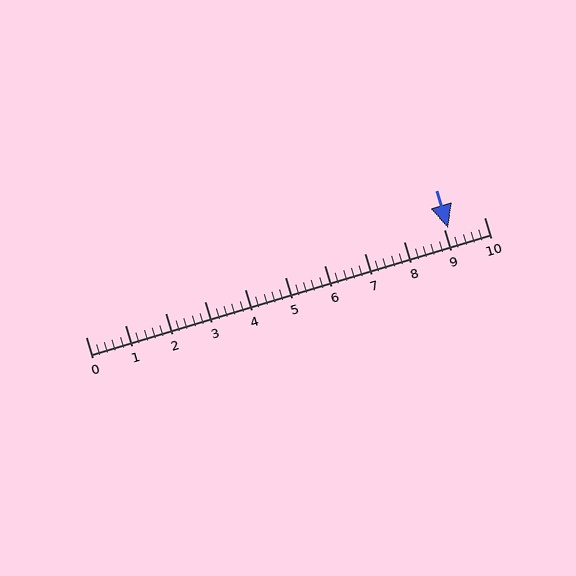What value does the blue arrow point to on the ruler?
The blue arrow points to approximately 9.1.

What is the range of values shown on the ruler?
The ruler shows values from 0 to 10.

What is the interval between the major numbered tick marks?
The major tick marks are spaced 1 units apart.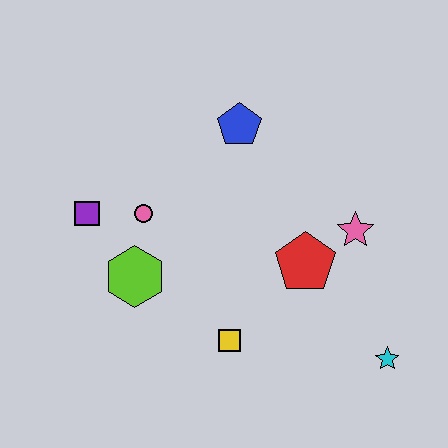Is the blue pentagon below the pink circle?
No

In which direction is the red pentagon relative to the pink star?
The red pentagon is to the left of the pink star.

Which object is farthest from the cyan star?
The purple square is farthest from the cyan star.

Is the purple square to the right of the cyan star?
No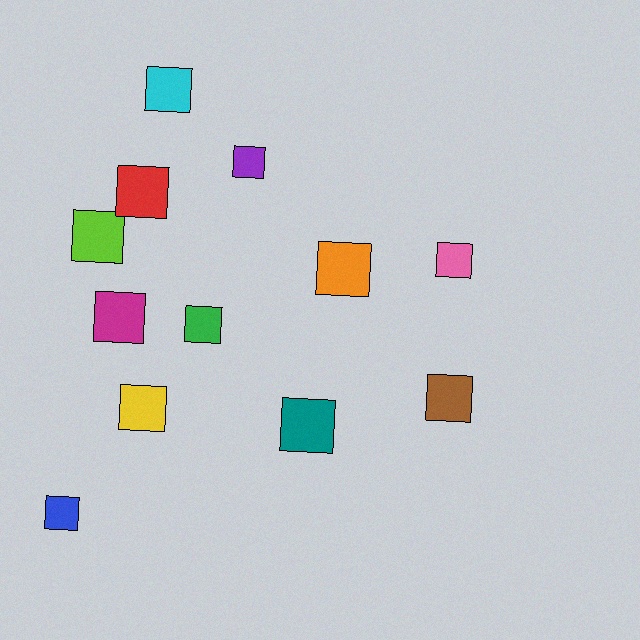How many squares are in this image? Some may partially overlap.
There are 12 squares.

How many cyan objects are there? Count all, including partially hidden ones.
There is 1 cyan object.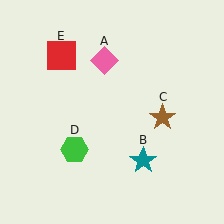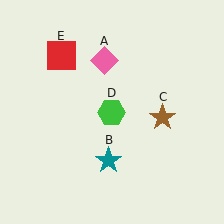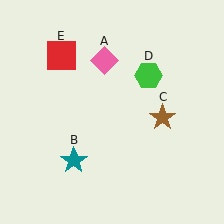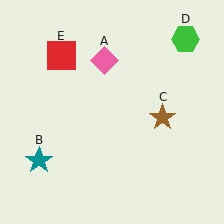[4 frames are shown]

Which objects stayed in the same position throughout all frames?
Pink diamond (object A) and brown star (object C) and red square (object E) remained stationary.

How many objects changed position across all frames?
2 objects changed position: teal star (object B), green hexagon (object D).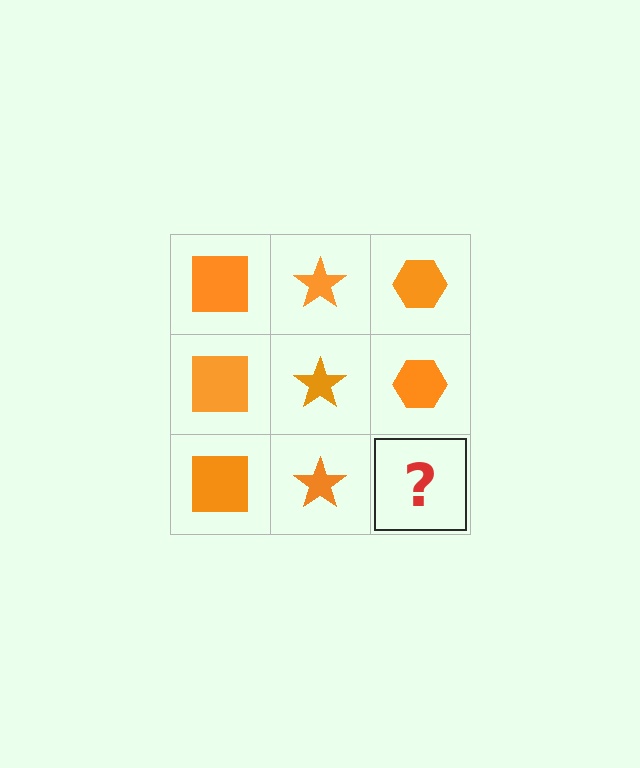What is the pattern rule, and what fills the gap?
The rule is that each column has a consistent shape. The gap should be filled with an orange hexagon.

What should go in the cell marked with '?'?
The missing cell should contain an orange hexagon.